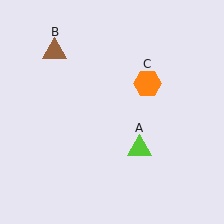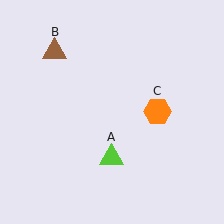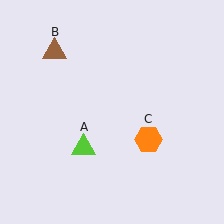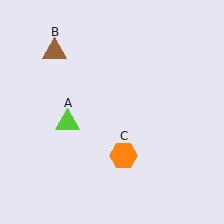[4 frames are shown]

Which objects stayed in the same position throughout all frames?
Brown triangle (object B) remained stationary.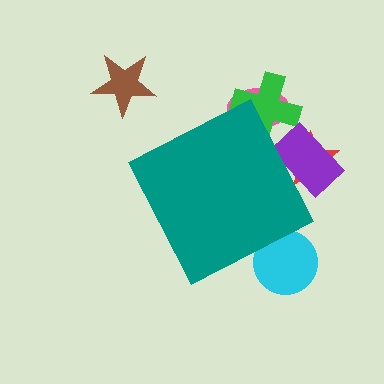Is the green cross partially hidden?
Yes, the green cross is partially hidden behind the teal diamond.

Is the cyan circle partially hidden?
Yes, the cyan circle is partially hidden behind the teal diamond.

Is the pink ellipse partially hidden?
Yes, the pink ellipse is partially hidden behind the teal diamond.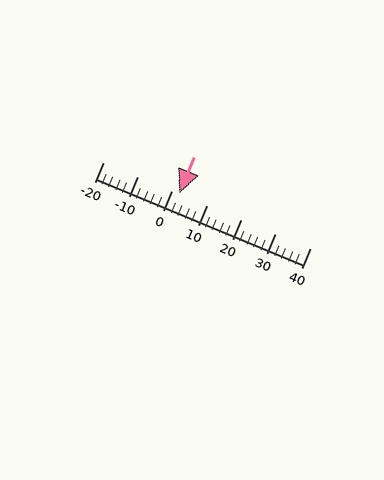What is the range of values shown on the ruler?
The ruler shows values from -20 to 40.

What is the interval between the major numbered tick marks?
The major tick marks are spaced 10 units apart.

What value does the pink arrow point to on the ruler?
The pink arrow points to approximately 2.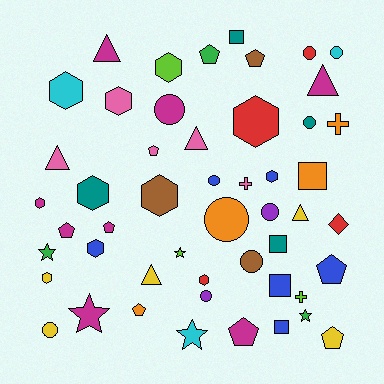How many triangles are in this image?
There are 6 triangles.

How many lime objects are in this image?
There are 3 lime objects.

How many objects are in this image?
There are 50 objects.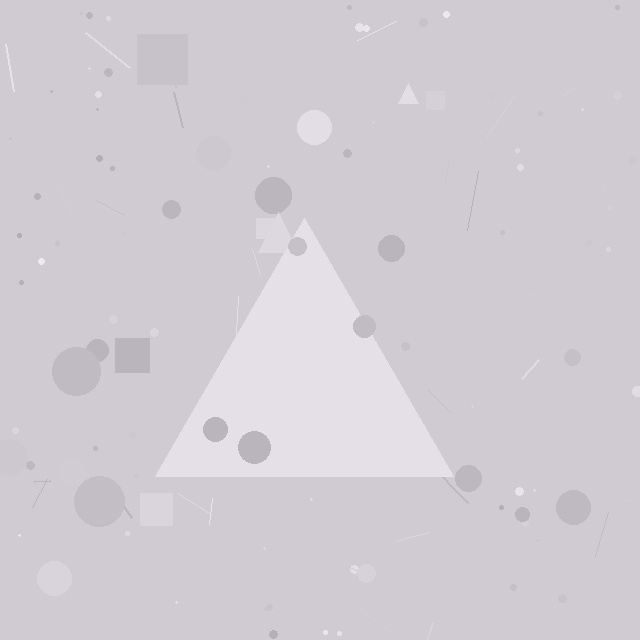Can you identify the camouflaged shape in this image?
The camouflaged shape is a triangle.